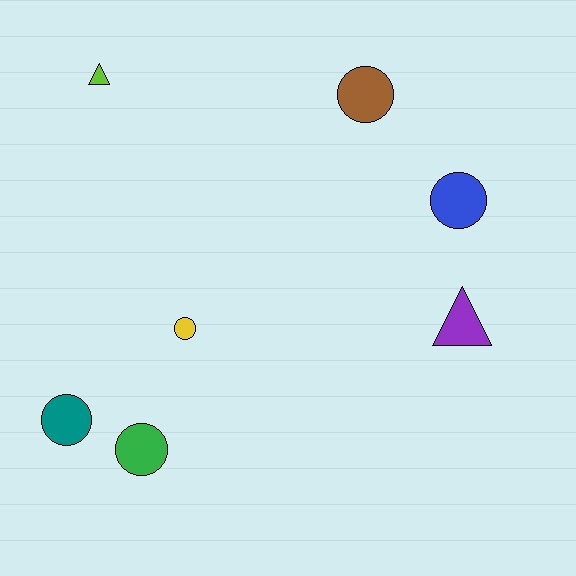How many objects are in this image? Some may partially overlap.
There are 7 objects.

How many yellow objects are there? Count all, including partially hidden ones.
There is 1 yellow object.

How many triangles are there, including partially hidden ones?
There are 2 triangles.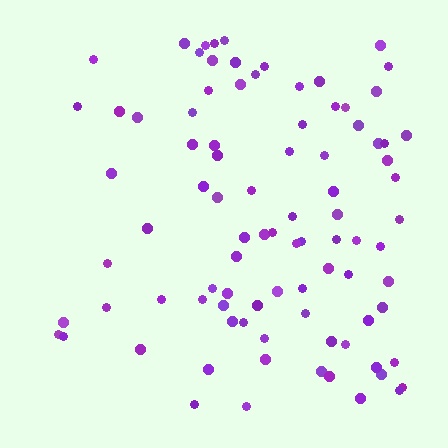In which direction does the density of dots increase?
From left to right, with the right side densest.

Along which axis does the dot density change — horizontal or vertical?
Horizontal.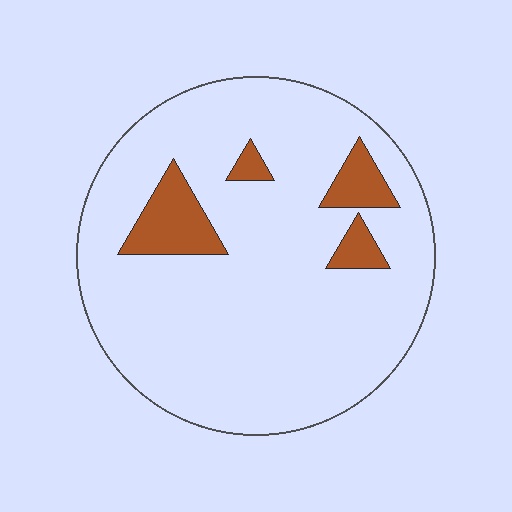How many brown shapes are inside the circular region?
4.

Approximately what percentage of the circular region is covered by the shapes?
Approximately 10%.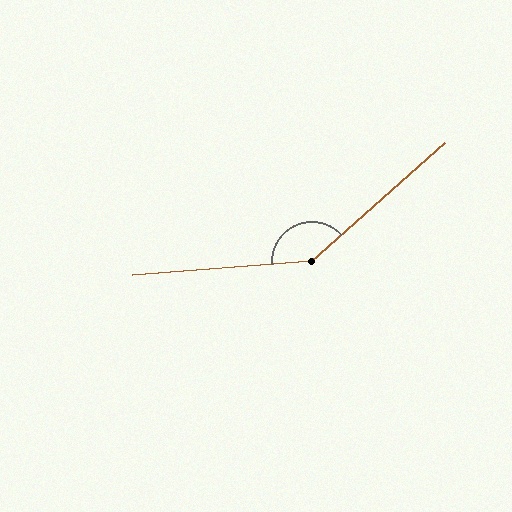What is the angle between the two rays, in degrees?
Approximately 143 degrees.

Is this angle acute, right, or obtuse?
It is obtuse.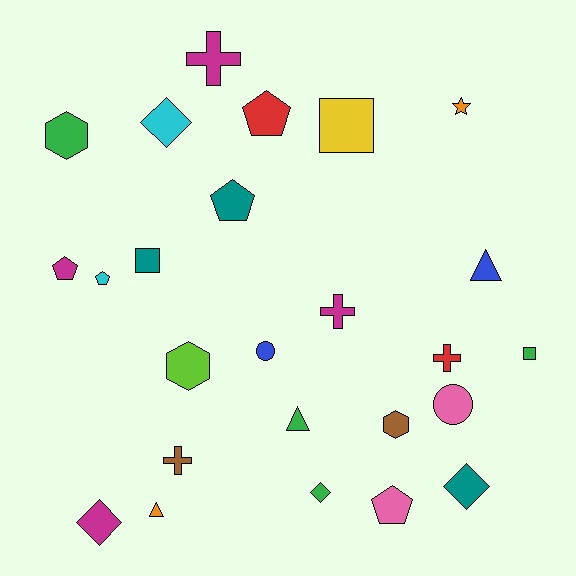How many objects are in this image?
There are 25 objects.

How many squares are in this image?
There are 3 squares.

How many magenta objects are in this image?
There are 4 magenta objects.